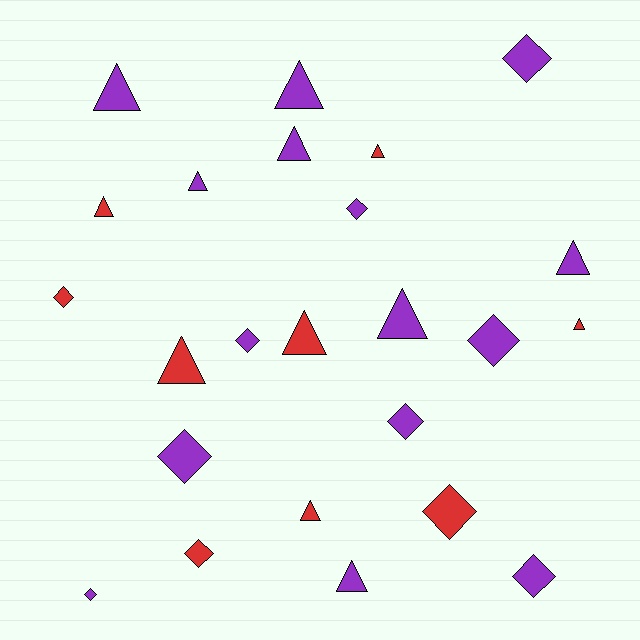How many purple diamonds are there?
There are 8 purple diamonds.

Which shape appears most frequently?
Triangle, with 13 objects.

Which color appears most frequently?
Purple, with 15 objects.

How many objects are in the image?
There are 24 objects.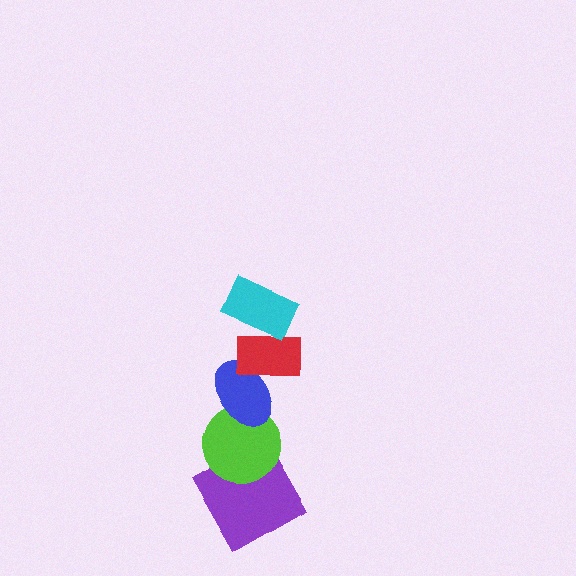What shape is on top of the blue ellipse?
The red rectangle is on top of the blue ellipse.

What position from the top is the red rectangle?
The red rectangle is 2nd from the top.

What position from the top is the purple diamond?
The purple diamond is 5th from the top.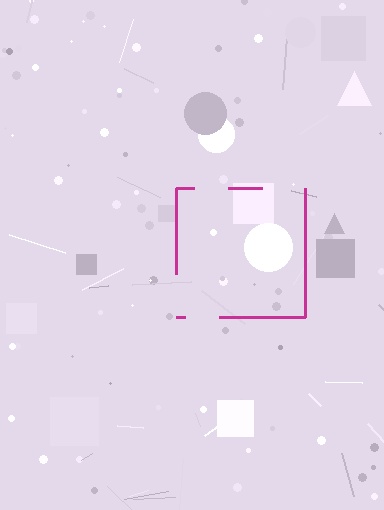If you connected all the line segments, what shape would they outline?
They would outline a square.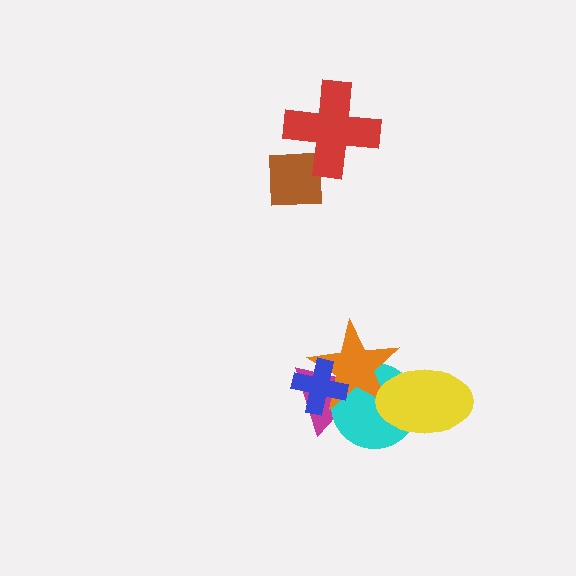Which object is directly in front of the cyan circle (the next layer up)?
The orange star is directly in front of the cyan circle.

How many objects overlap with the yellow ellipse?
2 objects overlap with the yellow ellipse.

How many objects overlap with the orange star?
4 objects overlap with the orange star.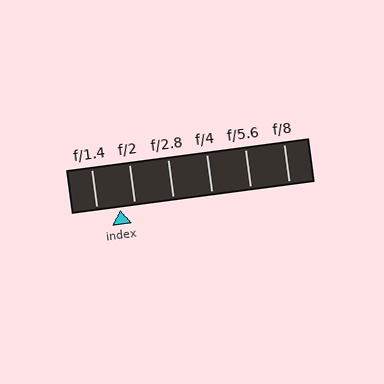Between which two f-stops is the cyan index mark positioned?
The index mark is between f/1.4 and f/2.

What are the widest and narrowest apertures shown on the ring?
The widest aperture shown is f/1.4 and the narrowest is f/8.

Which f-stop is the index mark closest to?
The index mark is closest to f/2.